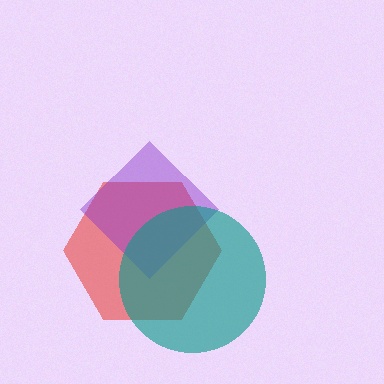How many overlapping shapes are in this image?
There are 3 overlapping shapes in the image.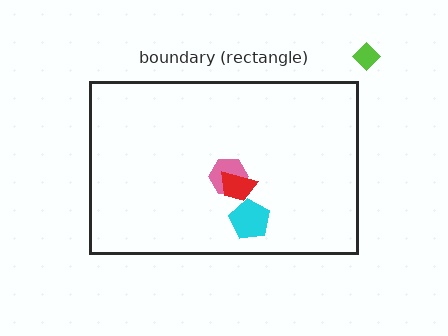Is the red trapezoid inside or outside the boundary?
Inside.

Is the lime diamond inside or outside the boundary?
Outside.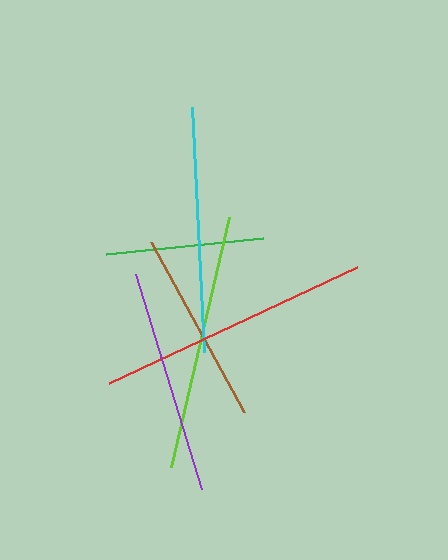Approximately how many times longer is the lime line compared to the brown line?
The lime line is approximately 1.3 times the length of the brown line.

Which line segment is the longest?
The red line is the longest at approximately 274 pixels.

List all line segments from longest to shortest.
From longest to shortest: red, lime, cyan, purple, brown, green.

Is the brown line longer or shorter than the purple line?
The purple line is longer than the brown line.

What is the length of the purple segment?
The purple segment is approximately 224 pixels long.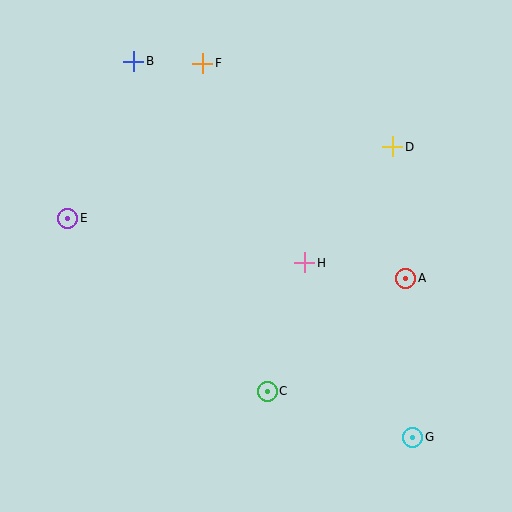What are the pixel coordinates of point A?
Point A is at (406, 278).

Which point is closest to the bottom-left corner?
Point C is closest to the bottom-left corner.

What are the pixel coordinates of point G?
Point G is at (413, 437).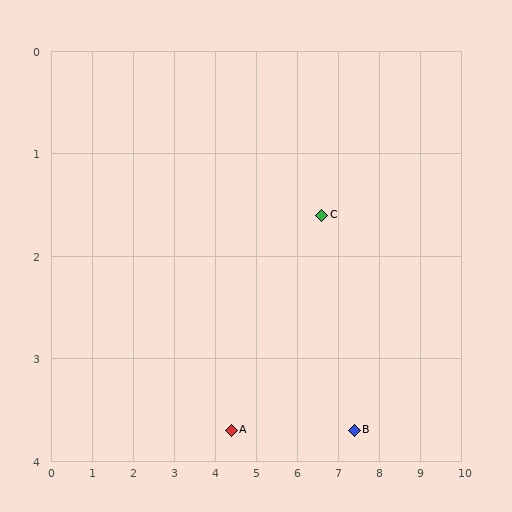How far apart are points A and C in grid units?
Points A and C are about 3.0 grid units apart.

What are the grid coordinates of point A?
Point A is at approximately (4.4, 3.7).